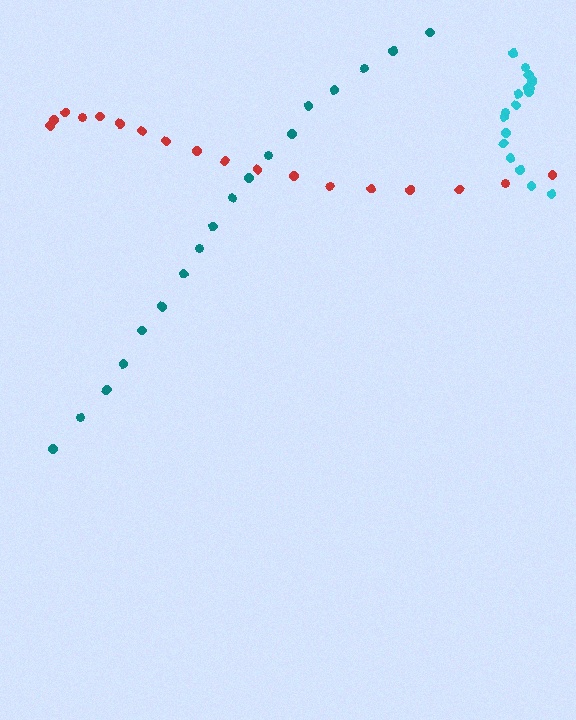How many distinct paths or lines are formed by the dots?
There are 3 distinct paths.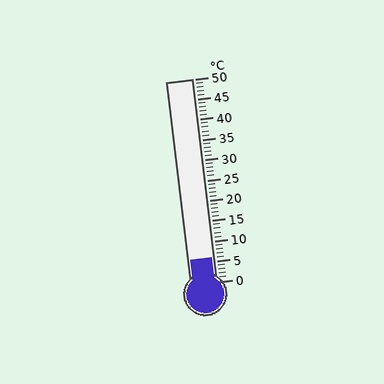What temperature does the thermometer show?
The thermometer shows approximately 6°C.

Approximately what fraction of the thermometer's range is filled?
The thermometer is filled to approximately 10% of its range.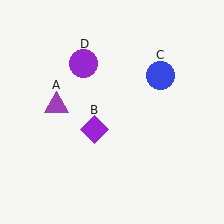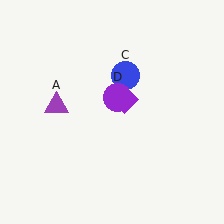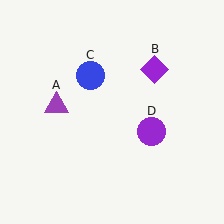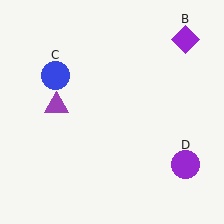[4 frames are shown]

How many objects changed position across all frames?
3 objects changed position: purple diamond (object B), blue circle (object C), purple circle (object D).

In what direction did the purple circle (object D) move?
The purple circle (object D) moved down and to the right.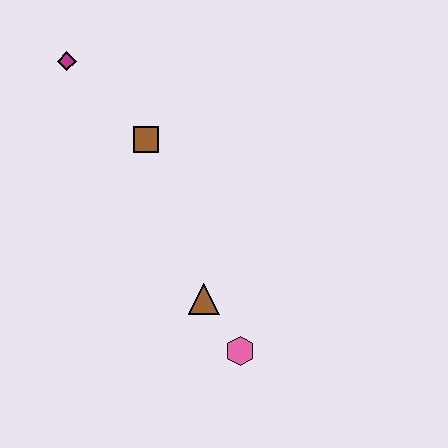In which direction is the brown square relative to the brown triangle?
The brown square is above the brown triangle.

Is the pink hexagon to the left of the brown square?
No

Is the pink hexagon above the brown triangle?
No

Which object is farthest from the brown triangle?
The magenta diamond is farthest from the brown triangle.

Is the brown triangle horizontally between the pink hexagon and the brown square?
Yes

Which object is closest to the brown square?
The magenta diamond is closest to the brown square.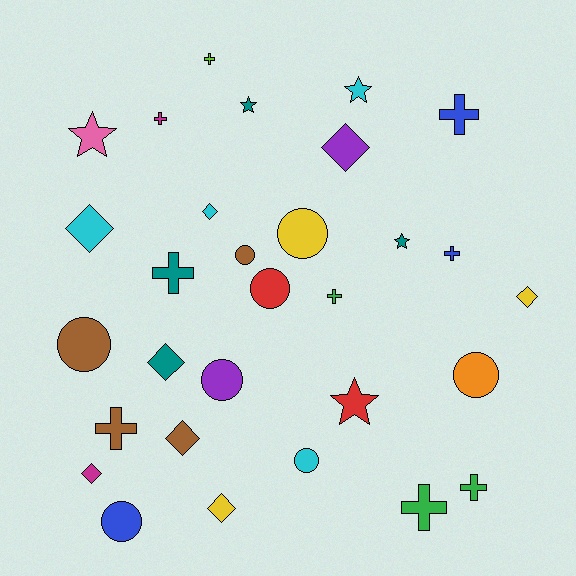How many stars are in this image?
There are 5 stars.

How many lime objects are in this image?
There is 1 lime object.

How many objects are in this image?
There are 30 objects.